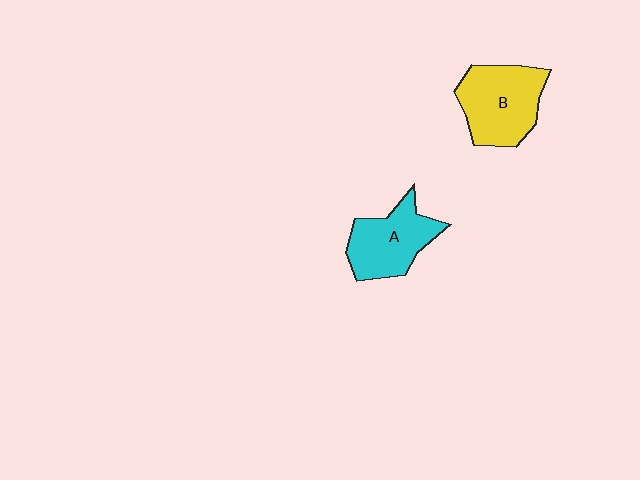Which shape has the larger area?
Shape B (yellow).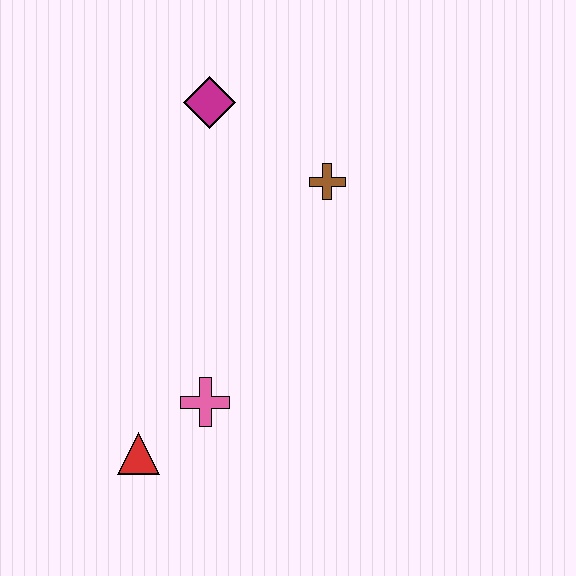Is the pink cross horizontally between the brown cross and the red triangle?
Yes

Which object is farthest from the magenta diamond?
The red triangle is farthest from the magenta diamond.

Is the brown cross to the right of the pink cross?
Yes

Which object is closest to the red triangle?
The pink cross is closest to the red triangle.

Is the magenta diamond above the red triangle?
Yes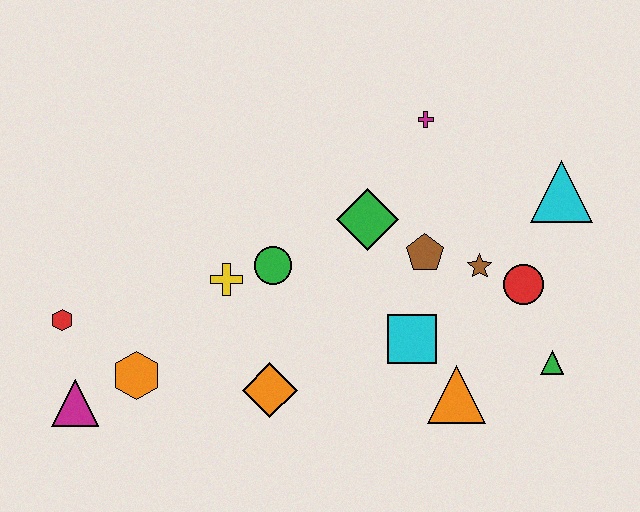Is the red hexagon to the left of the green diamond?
Yes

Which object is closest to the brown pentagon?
The brown star is closest to the brown pentagon.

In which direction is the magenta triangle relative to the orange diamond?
The magenta triangle is to the left of the orange diamond.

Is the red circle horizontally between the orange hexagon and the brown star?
No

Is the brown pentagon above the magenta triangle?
Yes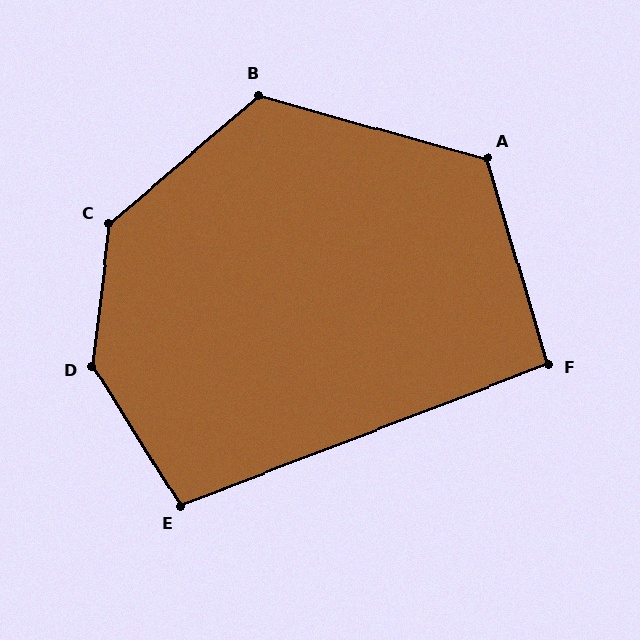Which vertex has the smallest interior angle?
F, at approximately 94 degrees.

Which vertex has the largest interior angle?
D, at approximately 141 degrees.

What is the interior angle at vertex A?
Approximately 122 degrees (obtuse).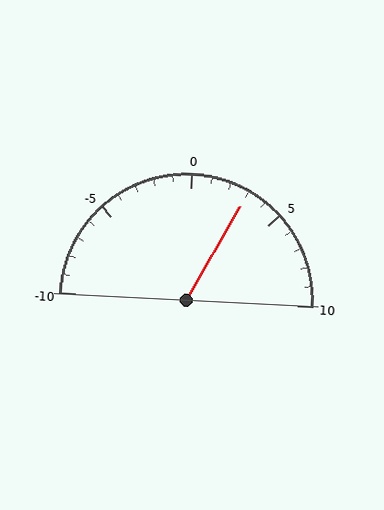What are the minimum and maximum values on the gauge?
The gauge ranges from -10 to 10.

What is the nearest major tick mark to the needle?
The nearest major tick mark is 5.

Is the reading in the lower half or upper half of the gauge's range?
The reading is in the upper half of the range (-10 to 10).